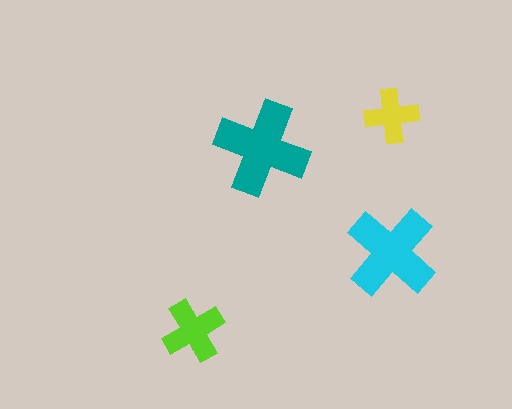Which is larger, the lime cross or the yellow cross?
The lime one.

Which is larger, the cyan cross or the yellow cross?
The cyan one.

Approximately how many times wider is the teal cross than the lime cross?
About 1.5 times wider.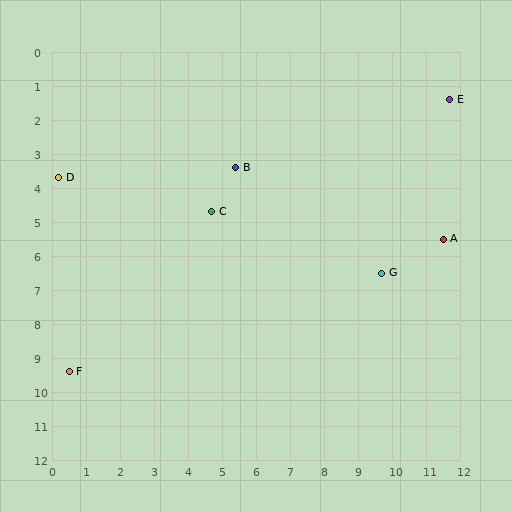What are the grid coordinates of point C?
Point C is at approximately (4.7, 4.7).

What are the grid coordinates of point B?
Point B is at approximately (5.4, 3.4).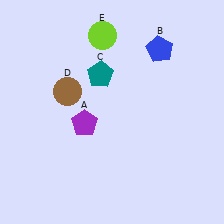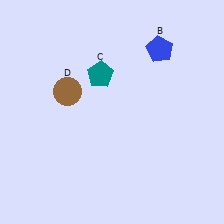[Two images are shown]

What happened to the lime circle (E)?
The lime circle (E) was removed in Image 2. It was in the top-left area of Image 1.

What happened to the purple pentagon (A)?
The purple pentagon (A) was removed in Image 2. It was in the bottom-left area of Image 1.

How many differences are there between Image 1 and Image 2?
There are 2 differences between the two images.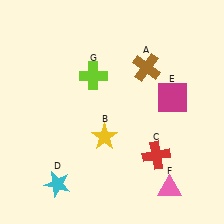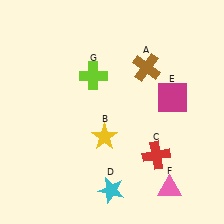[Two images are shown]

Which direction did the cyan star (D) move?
The cyan star (D) moved right.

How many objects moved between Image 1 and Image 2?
1 object moved between the two images.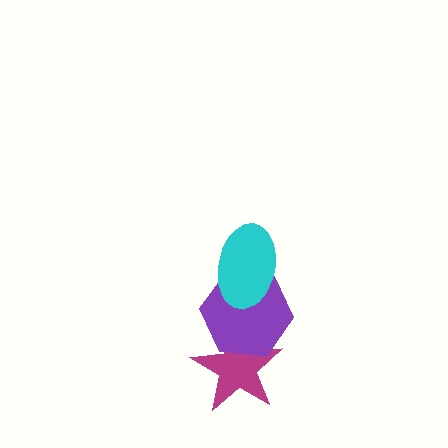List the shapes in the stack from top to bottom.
From top to bottom: the cyan ellipse, the purple hexagon, the magenta star.